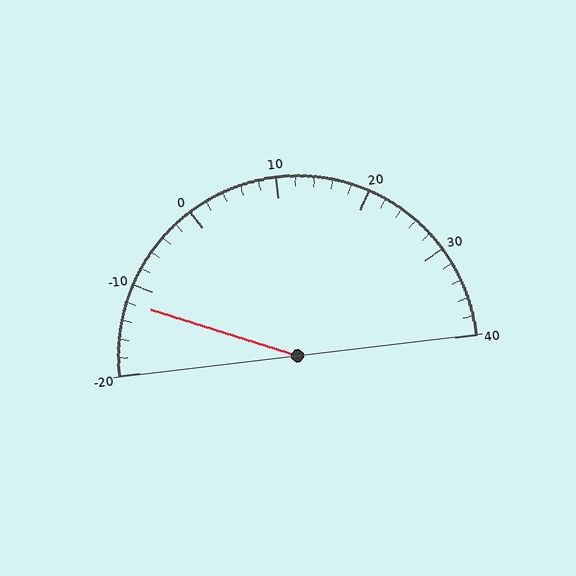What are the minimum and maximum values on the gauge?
The gauge ranges from -20 to 40.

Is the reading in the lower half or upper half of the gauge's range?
The reading is in the lower half of the range (-20 to 40).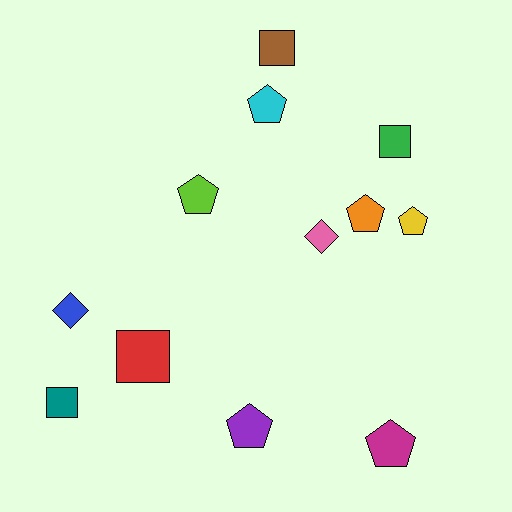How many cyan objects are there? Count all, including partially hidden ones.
There is 1 cyan object.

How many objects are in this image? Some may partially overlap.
There are 12 objects.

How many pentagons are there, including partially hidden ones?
There are 6 pentagons.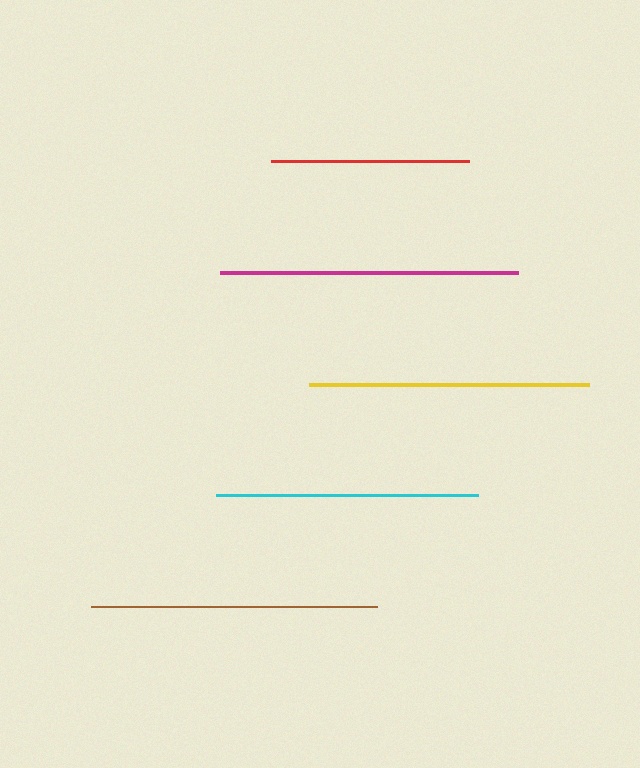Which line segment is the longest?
The magenta line is the longest at approximately 297 pixels.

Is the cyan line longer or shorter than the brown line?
The brown line is longer than the cyan line.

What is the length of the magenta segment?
The magenta segment is approximately 297 pixels long.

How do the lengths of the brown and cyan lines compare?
The brown and cyan lines are approximately the same length.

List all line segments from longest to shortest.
From longest to shortest: magenta, brown, yellow, cyan, red.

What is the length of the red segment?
The red segment is approximately 198 pixels long.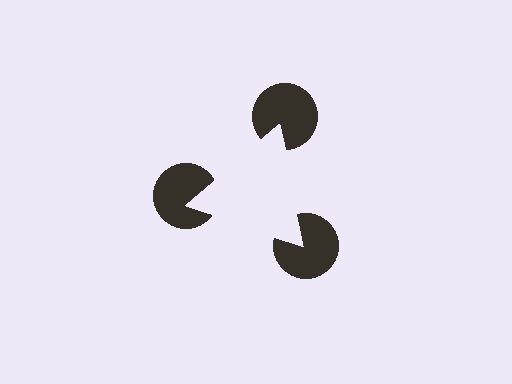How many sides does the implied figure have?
3 sides.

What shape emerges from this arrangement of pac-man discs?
An illusory triangle — its edges are inferred from the aligned wedge cuts in the pac-man discs, not physically drawn.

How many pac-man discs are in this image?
There are 3 — one at each vertex of the illusory triangle.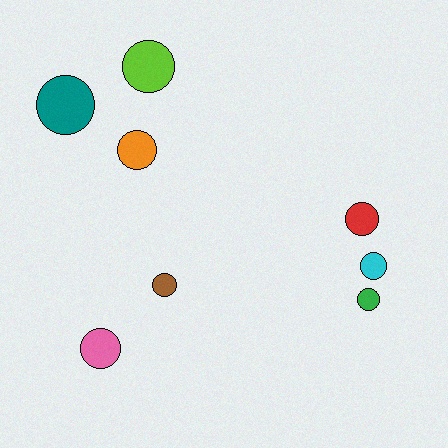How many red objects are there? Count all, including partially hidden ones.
There is 1 red object.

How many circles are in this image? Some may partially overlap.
There are 8 circles.